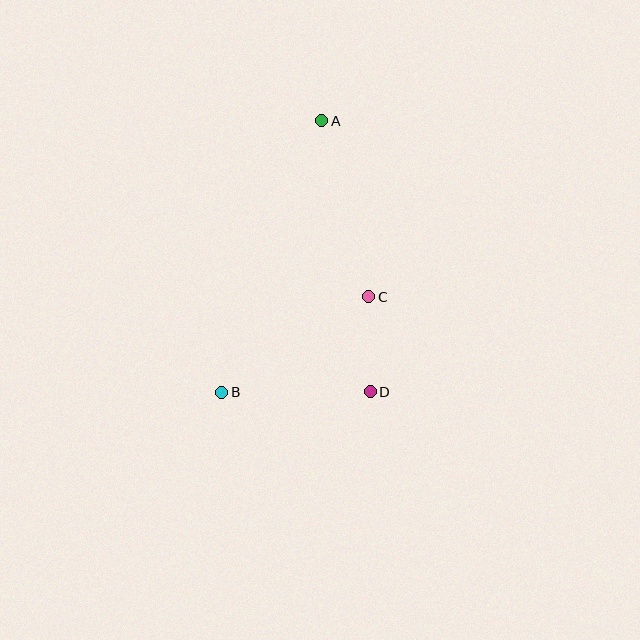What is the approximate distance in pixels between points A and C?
The distance between A and C is approximately 182 pixels.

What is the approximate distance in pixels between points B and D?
The distance between B and D is approximately 148 pixels.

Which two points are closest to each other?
Points C and D are closest to each other.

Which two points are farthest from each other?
Points A and B are farthest from each other.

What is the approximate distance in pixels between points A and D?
The distance between A and D is approximately 275 pixels.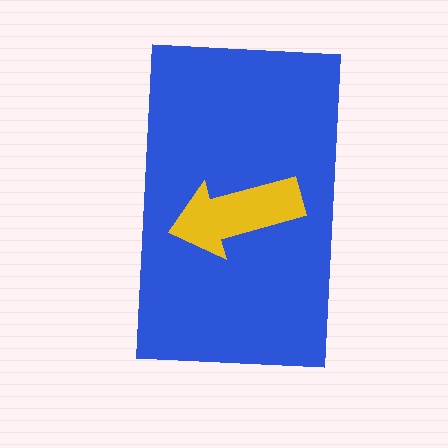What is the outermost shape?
The blue rectangle.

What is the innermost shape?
The yellow arrow.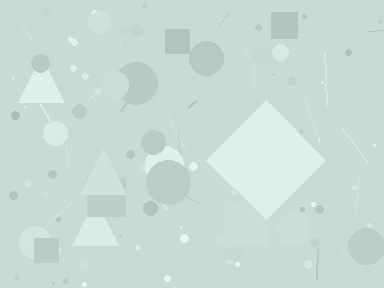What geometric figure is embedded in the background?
A diamond is embedded in the background.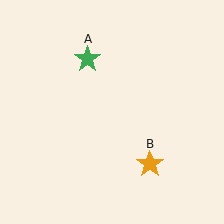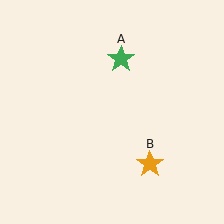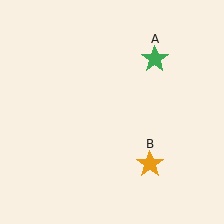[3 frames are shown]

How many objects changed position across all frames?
1 object changed position: green star (object A).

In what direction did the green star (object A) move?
The green star (object A) moved right.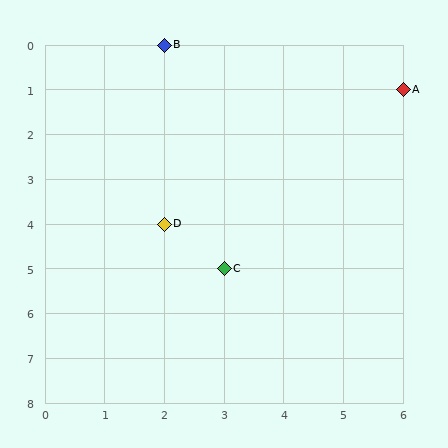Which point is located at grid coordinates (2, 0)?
Point B is at (2, 0).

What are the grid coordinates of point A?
Point A is at grid coordinates (6, 1).